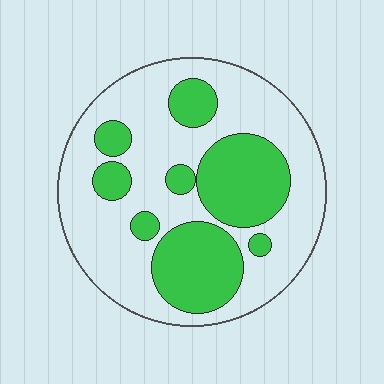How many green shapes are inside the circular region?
8.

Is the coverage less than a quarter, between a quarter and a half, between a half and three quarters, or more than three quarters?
Between a quarter and a half.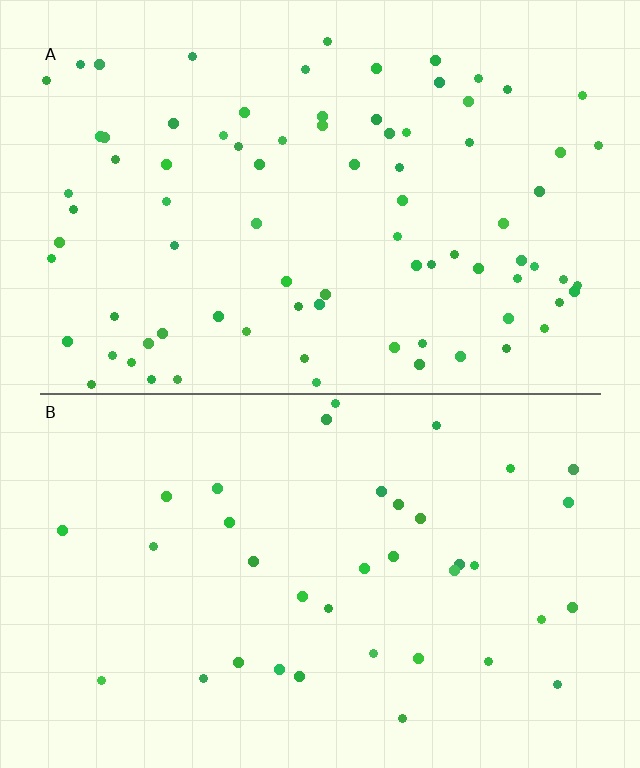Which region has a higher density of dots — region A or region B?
A (the top).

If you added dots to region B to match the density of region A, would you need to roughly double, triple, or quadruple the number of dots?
Approximately double.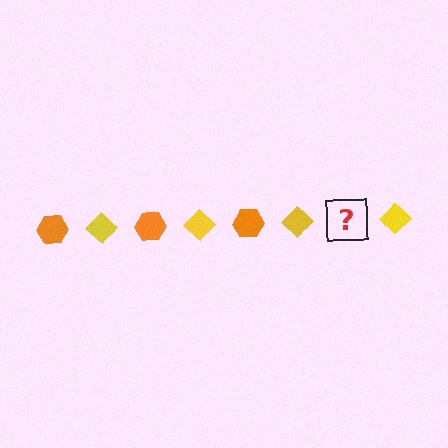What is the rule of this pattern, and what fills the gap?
The rule is that the pattern alternates between orange hexagon and yellow diamond. The gap should be filled with an orange hexagon.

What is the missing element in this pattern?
The missing element is an orange hexagon.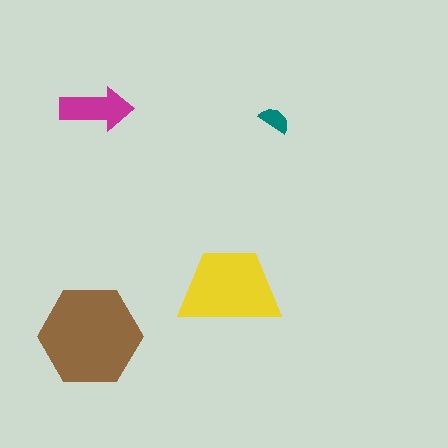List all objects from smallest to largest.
The teal semicircle, the magenta arrow, the yellow trapezoid, the brown hexagon.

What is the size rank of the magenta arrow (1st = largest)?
3rd.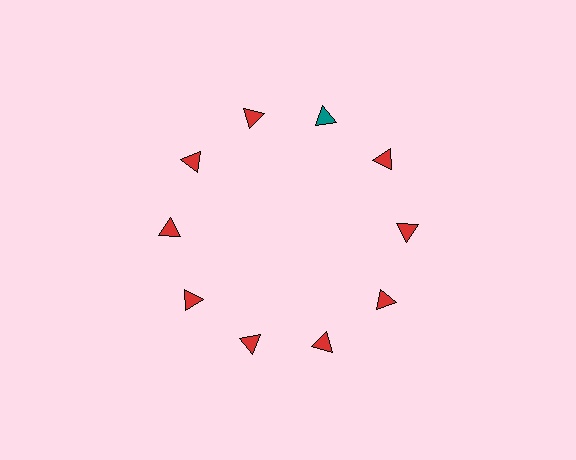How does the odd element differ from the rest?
It has a different color: teal instead of red.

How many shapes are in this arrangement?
There are 10 shapes arranged in a ring pattern.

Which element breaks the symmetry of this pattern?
The teal triangle at roughly the 1 o'clock position breaks the symmetry. All other shapes are red triangles.